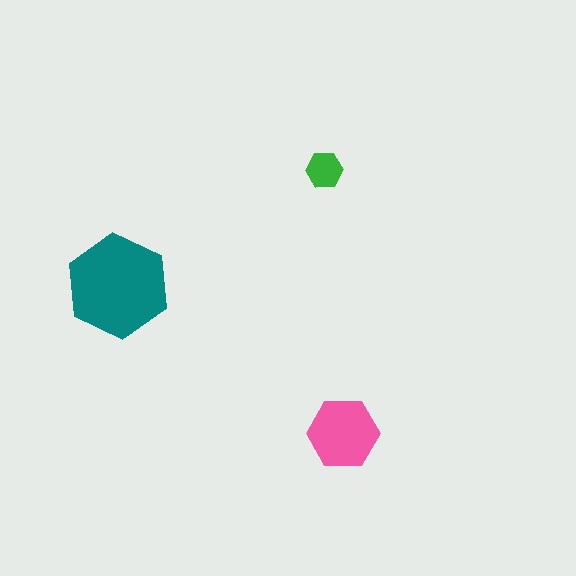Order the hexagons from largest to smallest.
the teal one, the pink one, the green one.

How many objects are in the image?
There are 3 objects in the image.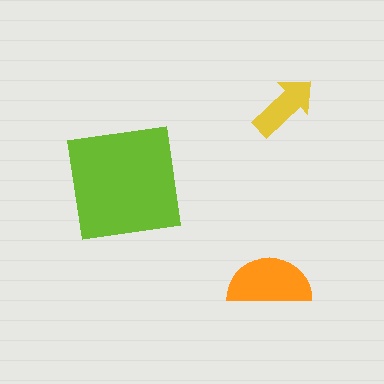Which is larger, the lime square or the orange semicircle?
The lime square.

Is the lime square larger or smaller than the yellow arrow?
Larger.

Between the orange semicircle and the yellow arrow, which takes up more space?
The orange semicircle.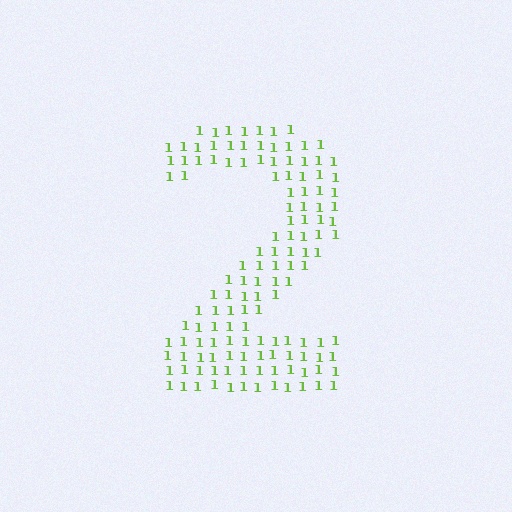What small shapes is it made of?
It is made of small digit 1's.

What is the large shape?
The large shape is the digit 2.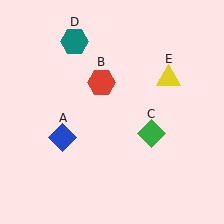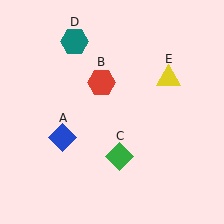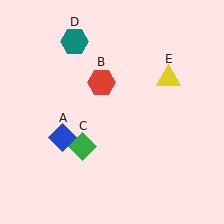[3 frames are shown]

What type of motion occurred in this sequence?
The green diamond (object C) rotated clockwise around the center of the scene.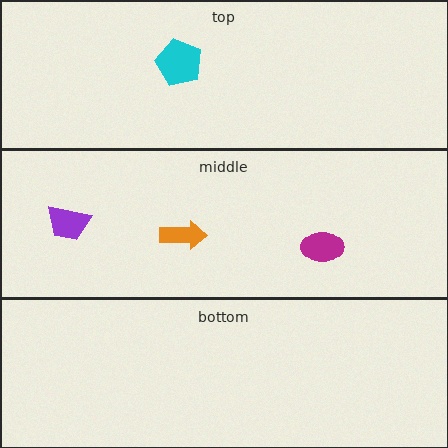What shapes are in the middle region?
The purple trapezoid, the orange arrow, the magenta ellipse.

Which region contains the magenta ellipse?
The middle region.